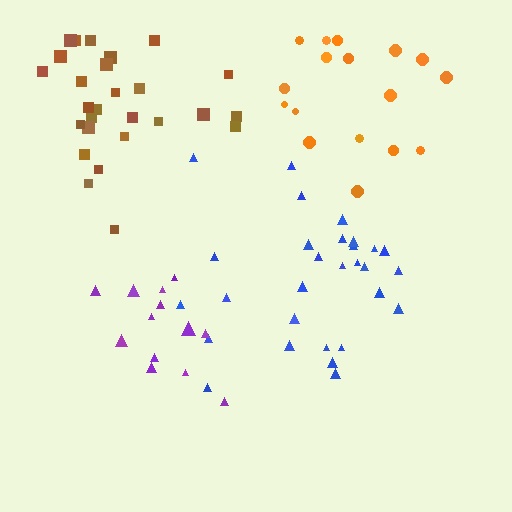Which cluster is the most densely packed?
Brown.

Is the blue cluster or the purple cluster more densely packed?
Blue.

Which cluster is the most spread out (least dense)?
Orange.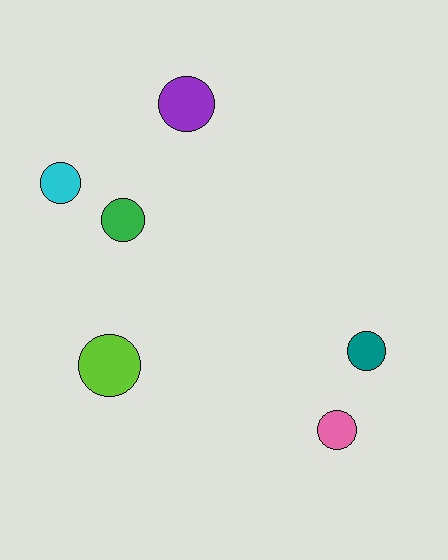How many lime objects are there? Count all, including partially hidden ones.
There is 1 lime object.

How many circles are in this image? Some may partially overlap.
There are 6 circles.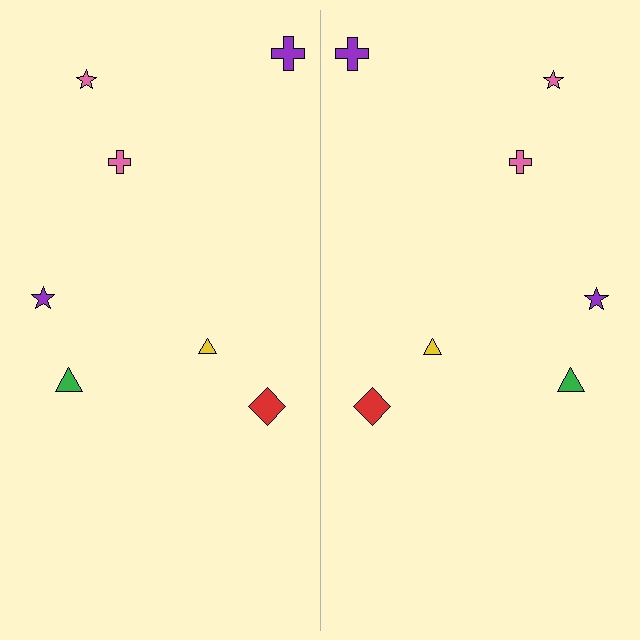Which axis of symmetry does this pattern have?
The pattern has a vertical axis of symmetry running through the center of the image.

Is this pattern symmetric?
Yes, this pattern has bilateral (reflection) symmetry.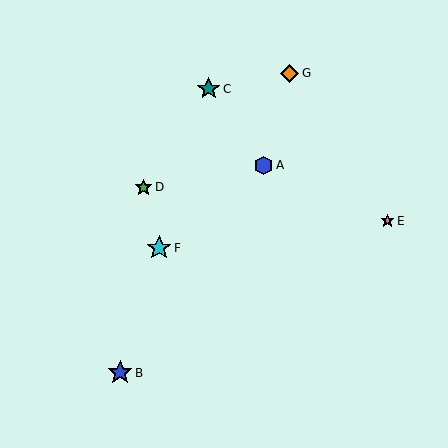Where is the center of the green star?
The center of the green star is at (144, 187).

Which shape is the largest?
The blue star (labeled B) is the largest.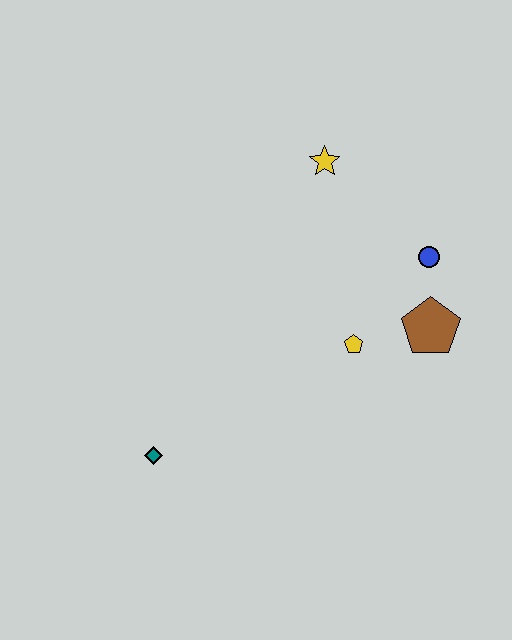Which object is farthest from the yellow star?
The teal diamond is farthest from the yellow star.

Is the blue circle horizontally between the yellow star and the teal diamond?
No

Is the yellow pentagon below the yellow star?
Yes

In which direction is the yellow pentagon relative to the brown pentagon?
The yellow pentagon is to the left of the brown pentagon.